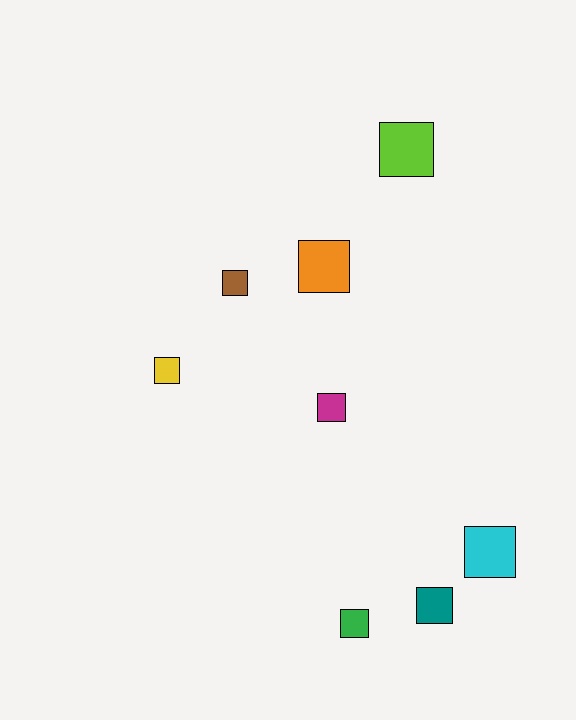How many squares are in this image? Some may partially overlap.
There are 8 squares.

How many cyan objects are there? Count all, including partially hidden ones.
There is 1 cyan object.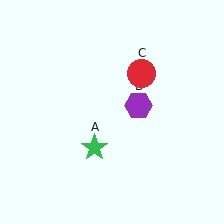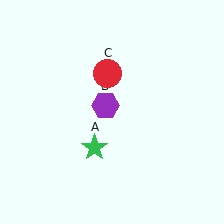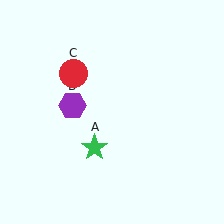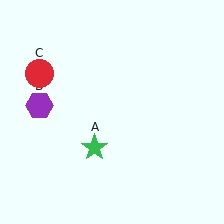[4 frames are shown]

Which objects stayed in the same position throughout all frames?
Green star (object A) remained stationary.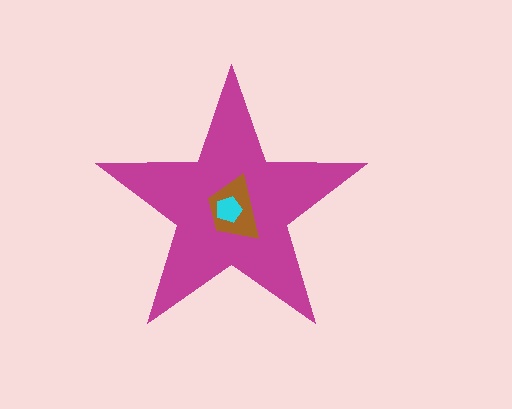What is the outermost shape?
The magenta star.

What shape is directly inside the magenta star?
The brown trapezoid.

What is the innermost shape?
The cyan pentagon.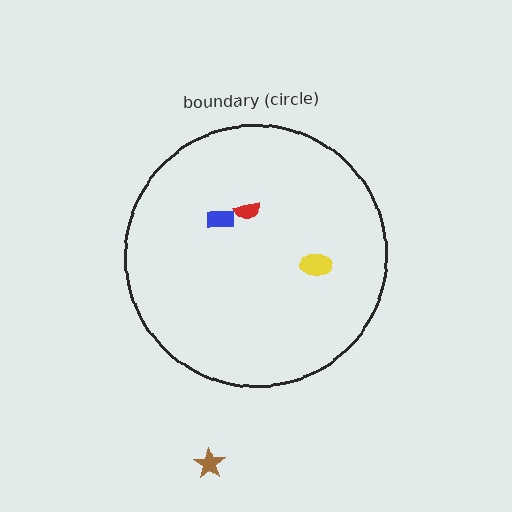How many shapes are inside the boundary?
3 inside, 1 outside.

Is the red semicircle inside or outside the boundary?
Inside.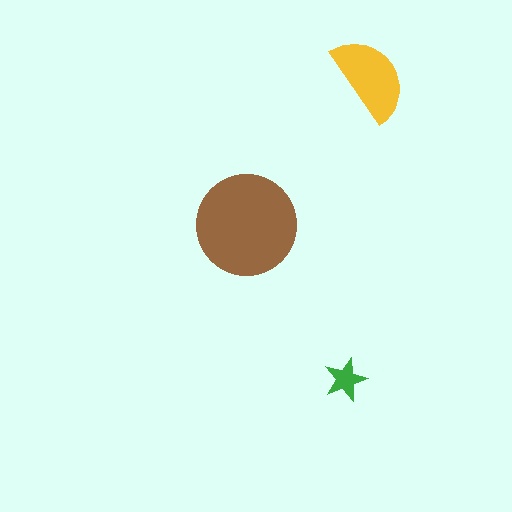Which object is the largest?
The brown circle.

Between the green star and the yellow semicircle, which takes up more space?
The yellow semicircle.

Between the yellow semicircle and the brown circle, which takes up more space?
The brown circle.